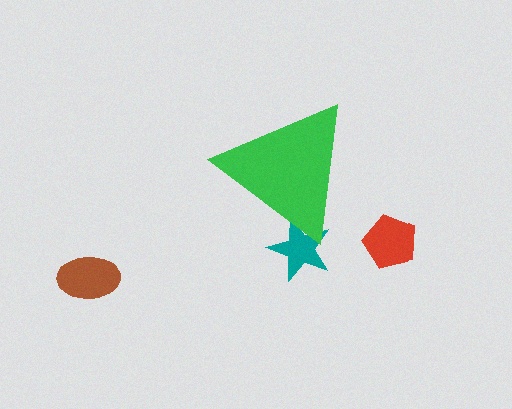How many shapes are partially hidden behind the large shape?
1 shape is partially hidden.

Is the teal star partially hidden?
Yes, the teal star is partially hidden behind the green triangle.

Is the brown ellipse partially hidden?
No, the brown ellipse is fully visible.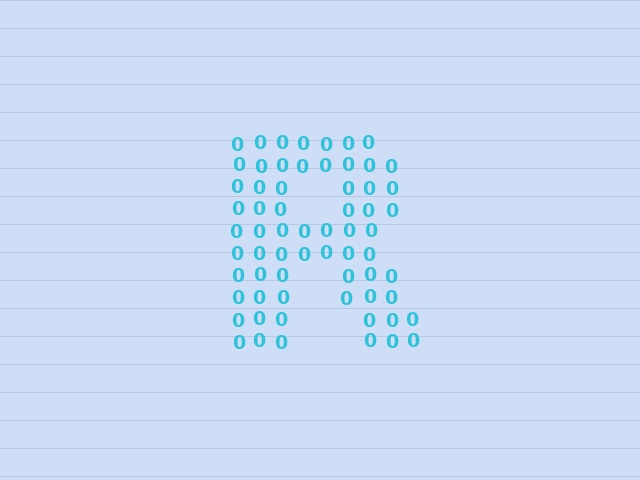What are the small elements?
The small elements are digit 0's.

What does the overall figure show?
The overall figure shows the letter R.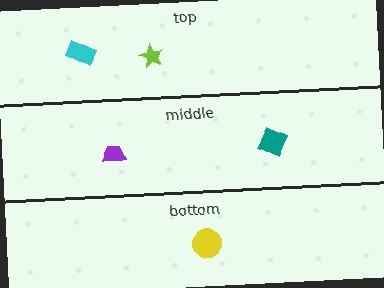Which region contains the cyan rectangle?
The top region.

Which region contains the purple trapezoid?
The middle region.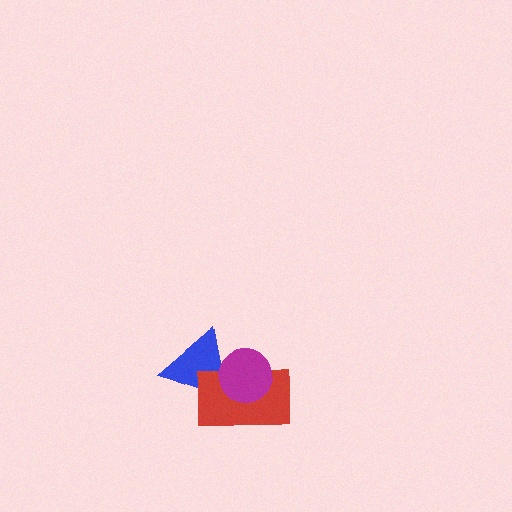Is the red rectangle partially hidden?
Yes, it is partially covered by another shape.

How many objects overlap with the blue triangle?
2 objects overlap with the blue triangle.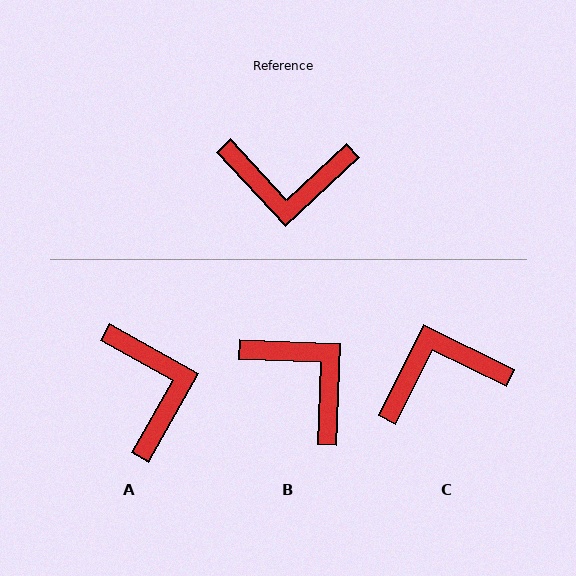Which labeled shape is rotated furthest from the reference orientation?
C, about 159 degrees away.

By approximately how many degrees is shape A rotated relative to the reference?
Approximately 108 degrees counter-clockwise.